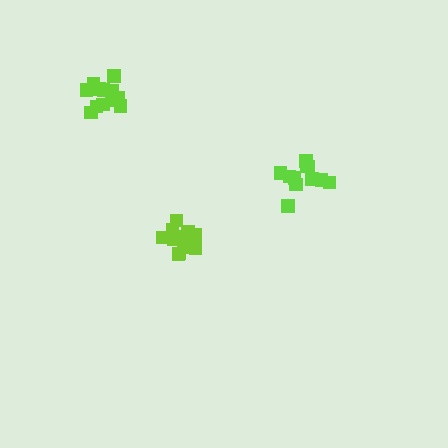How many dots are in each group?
Group 1: 14 dots, Group 2: 11 dots, Group 3: 13 dots (38 total).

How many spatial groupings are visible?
There are 3 spatial groupings.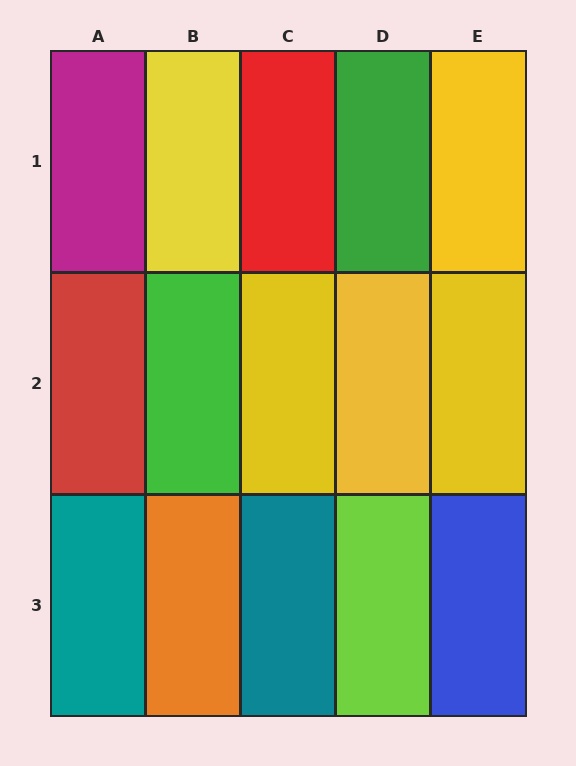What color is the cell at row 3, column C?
Teal.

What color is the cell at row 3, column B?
Orange.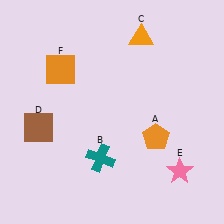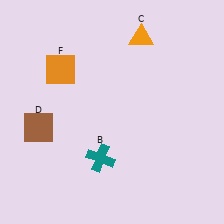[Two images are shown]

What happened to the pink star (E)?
The pink star (E) was removed in Image 2. It was in the bottom-right area of Image 1.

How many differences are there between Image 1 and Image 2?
There are 2 differences between the two images.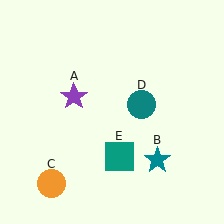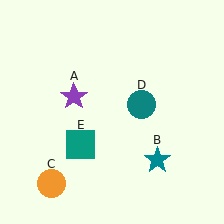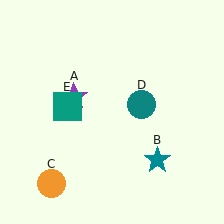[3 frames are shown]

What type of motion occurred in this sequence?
The teal square (object E) rotated clockwise around the center of the scene.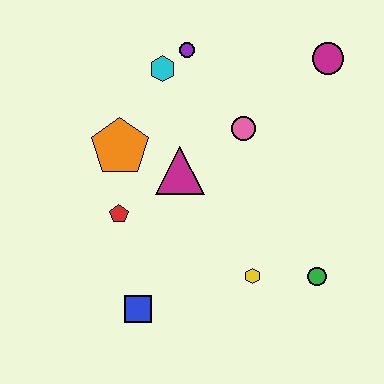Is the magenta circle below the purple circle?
Yes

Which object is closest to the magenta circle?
The pink circle is closest to the magenta circle.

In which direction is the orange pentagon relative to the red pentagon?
The orange pentagon is above the red pentagon.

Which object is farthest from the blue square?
The magenta circle is farthest from the blue square.